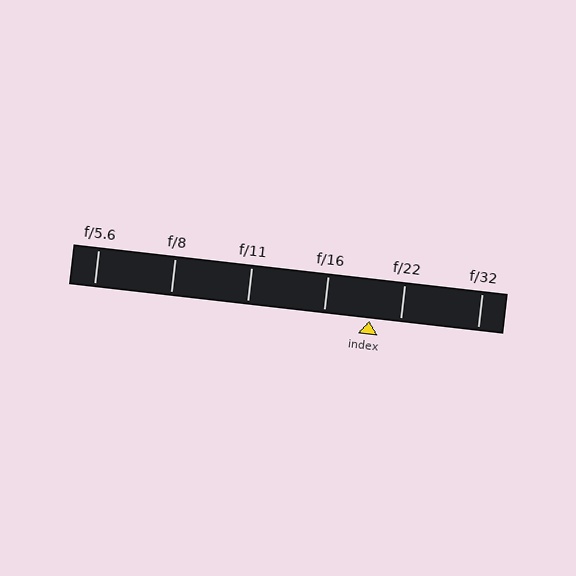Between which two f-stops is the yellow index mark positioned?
The index mark is between f/16 and f/22.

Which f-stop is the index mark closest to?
The index mark is closest to f/22.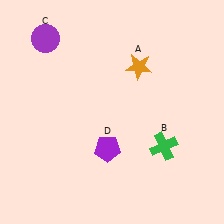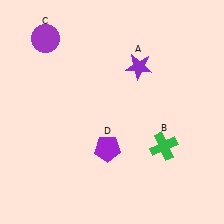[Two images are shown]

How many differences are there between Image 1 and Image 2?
There is 1 difference between the two images.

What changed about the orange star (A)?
In Image 1, A is orange. In Image 2, it changed to purple.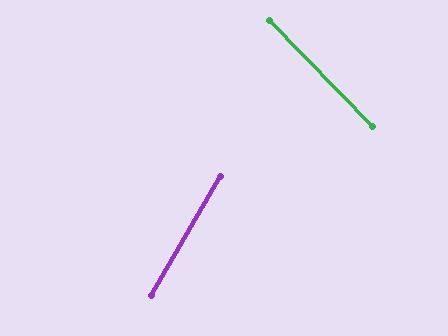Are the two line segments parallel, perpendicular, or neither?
Neither parallel nor perpendicular — they differ by about 74°.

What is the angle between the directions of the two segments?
Approximately 74 degrees.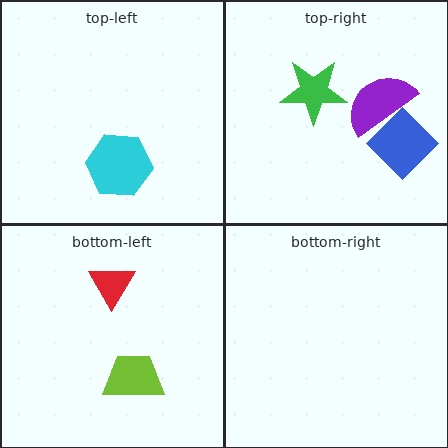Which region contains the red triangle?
The bottom-left region.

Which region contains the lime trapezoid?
The bottom-left region.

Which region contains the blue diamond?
The top-right region.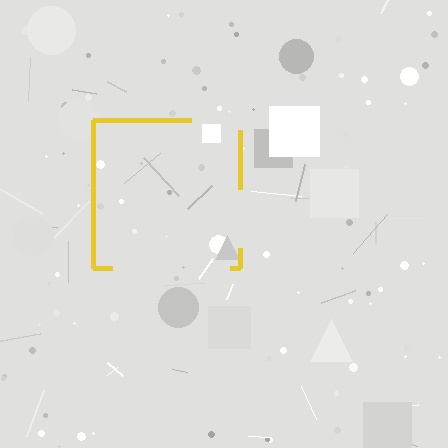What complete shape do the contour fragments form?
The contour fragments form a square.